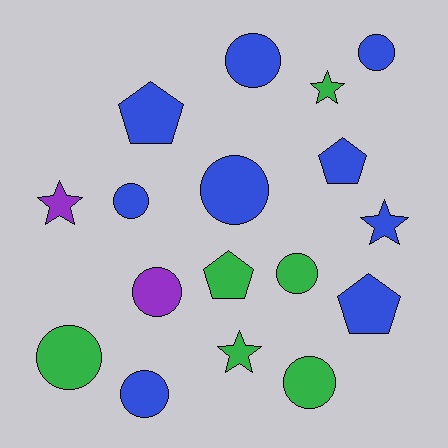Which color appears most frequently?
Blue, with 9 objects.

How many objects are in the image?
There are 17 objects.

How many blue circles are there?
There are 5 blue circles.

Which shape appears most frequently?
Circle, with 9 objects.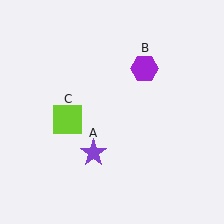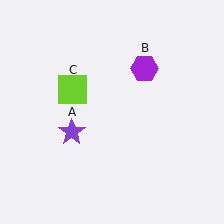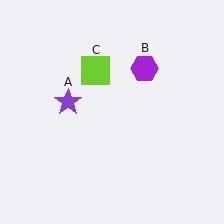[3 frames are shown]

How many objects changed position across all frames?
2 objects changed position: purple star (object A), lime square (object C).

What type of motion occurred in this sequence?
The purple star (object A), lime square (object C) rotated clockwise around the center of the scene.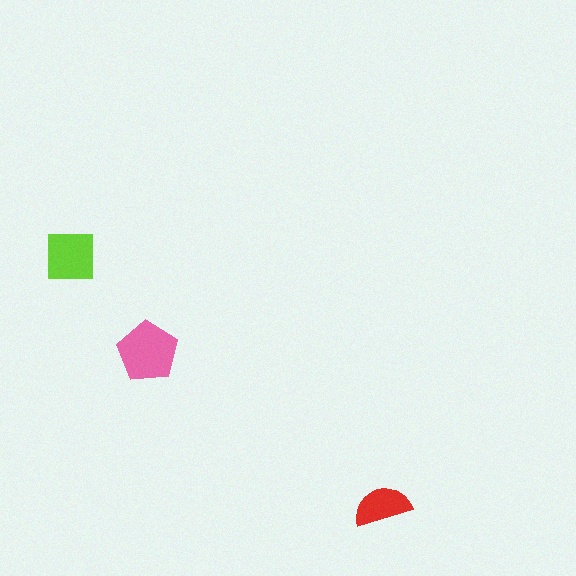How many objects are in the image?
There are 3 objects in the image.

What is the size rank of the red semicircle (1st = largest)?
3rd.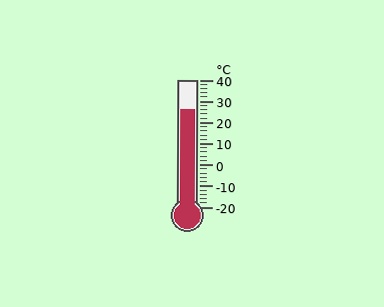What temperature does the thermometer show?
The thermometer shows approximately 26°C.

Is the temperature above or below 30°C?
The temperature is below 30°C.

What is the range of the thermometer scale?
The thermometer scale ranges from -20°C to 40°C.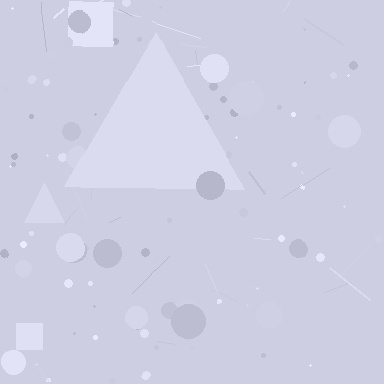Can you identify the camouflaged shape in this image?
The camouflaged shape is a triangle.